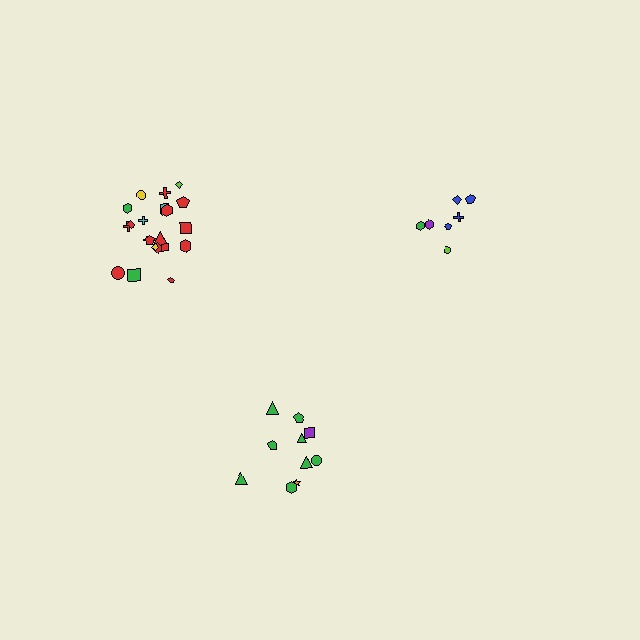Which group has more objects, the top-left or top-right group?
The top-left group.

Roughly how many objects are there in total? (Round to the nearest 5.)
Roughly 40 objects in total.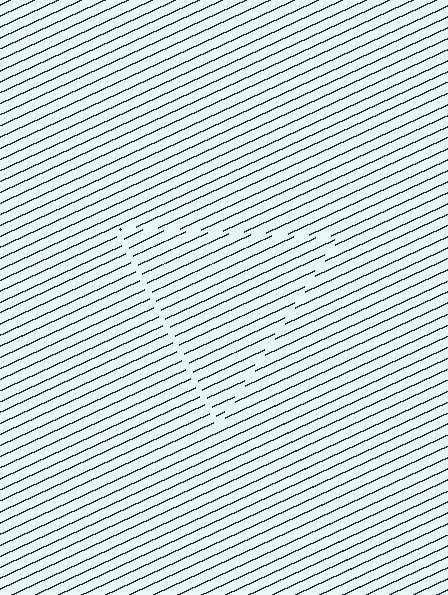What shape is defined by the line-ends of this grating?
An illusory triangle. The interior of the shape contains the same grating, shifted by half a period — the contour is defined by the phase discontinuity where line-ends from the inner and outer gratings abut.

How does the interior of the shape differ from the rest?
The interior of the shape contains the same grating, shifted by half a period — the contour is defined by the phase discontinuity where line-ends from the inner and outer gratings abut.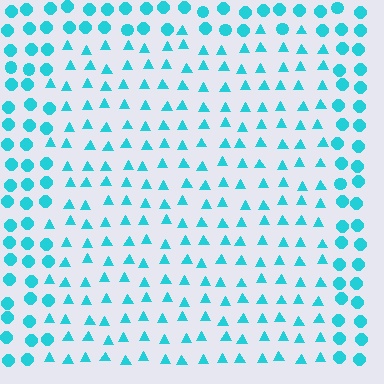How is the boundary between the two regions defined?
The boundary is defined by a change in element shape: triangles inside vs. circles outside. All elements share the same color and spacing.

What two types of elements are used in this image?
The image uses triangles inside the rectangle region and circles outside it.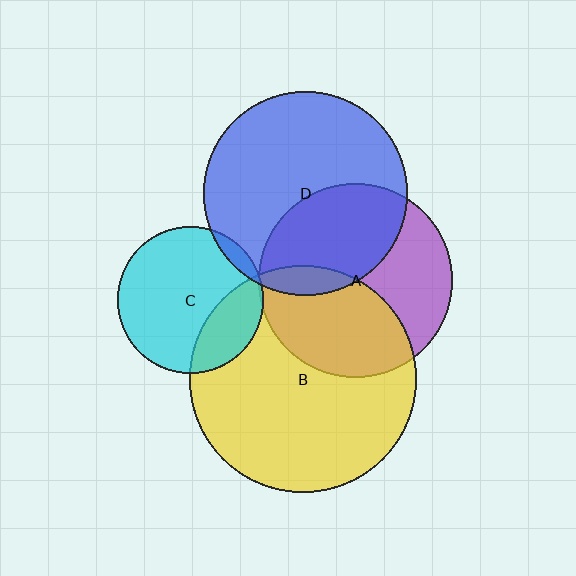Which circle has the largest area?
Circle B (yellow).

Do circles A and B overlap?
Yes.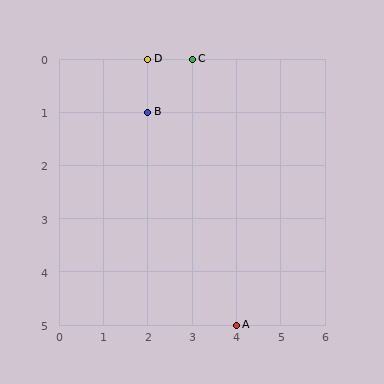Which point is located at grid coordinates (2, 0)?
Point D is at (2, 0).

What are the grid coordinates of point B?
Point B is at grid coordinates (2, 1).